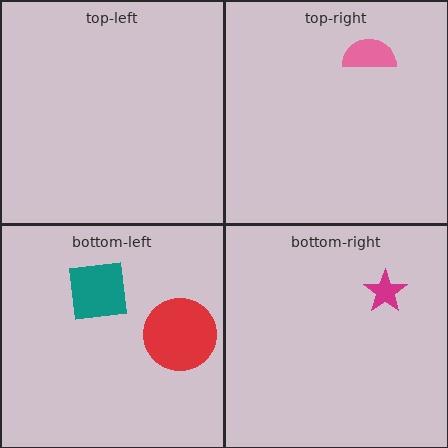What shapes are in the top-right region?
The pink semicircle.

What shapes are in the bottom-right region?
The magenta star.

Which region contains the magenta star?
The bottom-right region.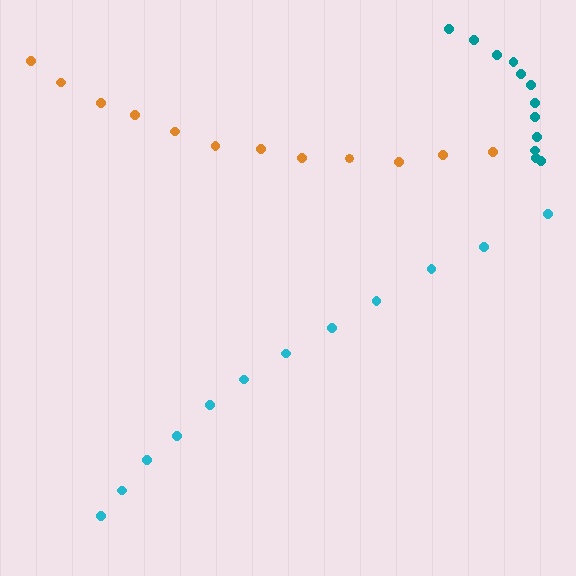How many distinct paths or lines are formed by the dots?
There are 3 distinct paths.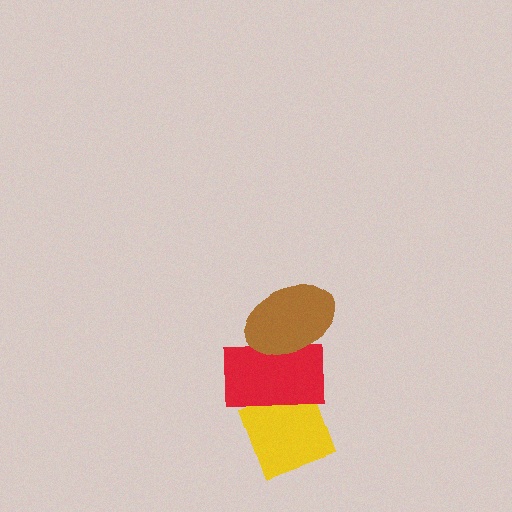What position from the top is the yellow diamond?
The yellow diamond is 3rd from the top.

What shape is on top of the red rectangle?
The brown ellipse is on top of the red rectangle.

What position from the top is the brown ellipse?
The brown ellipse is 1st from the top.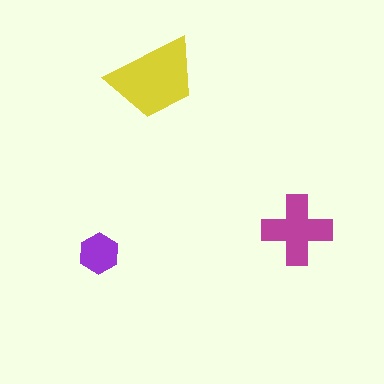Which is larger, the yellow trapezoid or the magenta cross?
The yellow trapezoid.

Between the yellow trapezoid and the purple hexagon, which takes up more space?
The yellow trapezoid.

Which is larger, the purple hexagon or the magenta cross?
The magenta cross.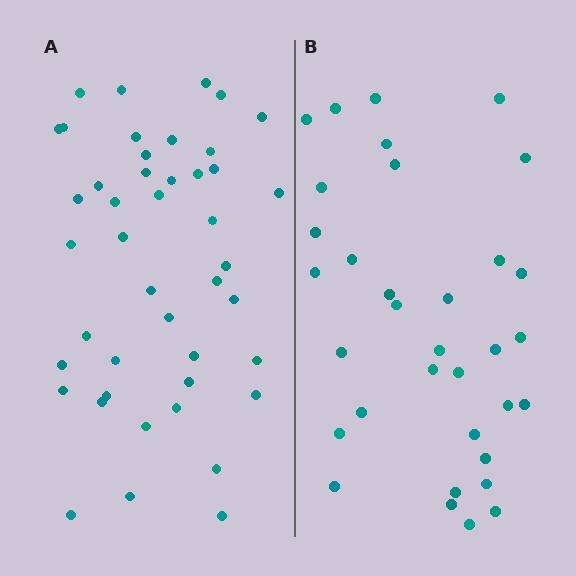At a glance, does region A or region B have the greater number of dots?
Region A (the left region) has more dots.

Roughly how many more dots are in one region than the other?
Region A has roughly 10 or so more dots than region B.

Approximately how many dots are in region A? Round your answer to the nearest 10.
About 40 dots. (The exact count is 44, which rounds to 40.)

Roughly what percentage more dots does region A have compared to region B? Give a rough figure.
About 30% more.